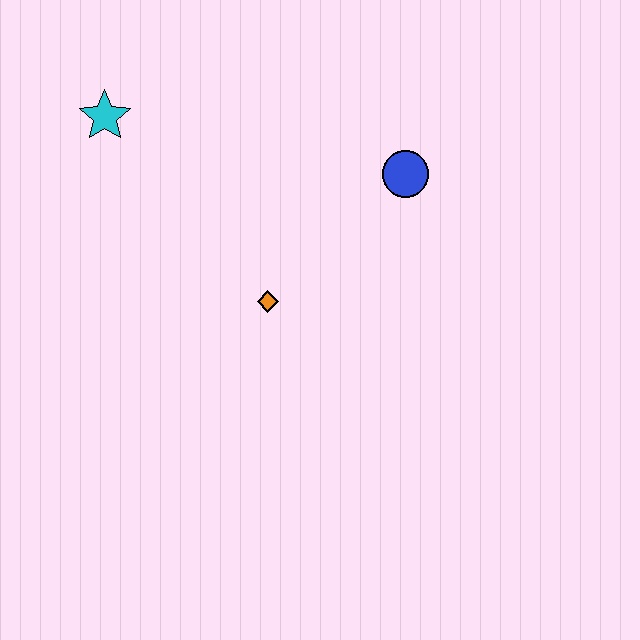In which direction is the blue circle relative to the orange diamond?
The blue circle is to the right of the orange diamond.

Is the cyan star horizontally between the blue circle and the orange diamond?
No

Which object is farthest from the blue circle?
The cyan star is farthest from the blue circle.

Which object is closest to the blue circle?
The orange diamond is closest to the blue circle.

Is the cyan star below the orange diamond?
No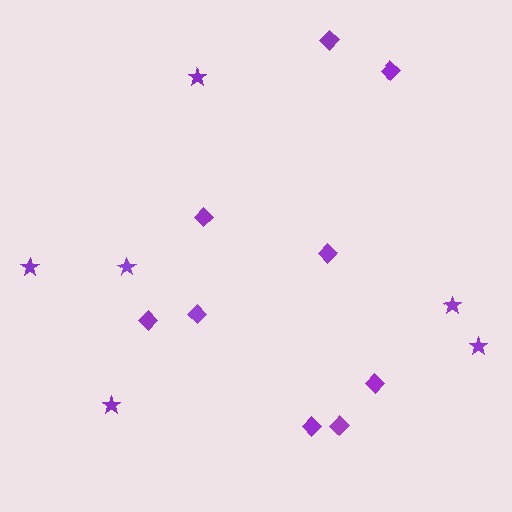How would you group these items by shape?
There are 2 groups: one group of diamonds (9) and one group of stars (6).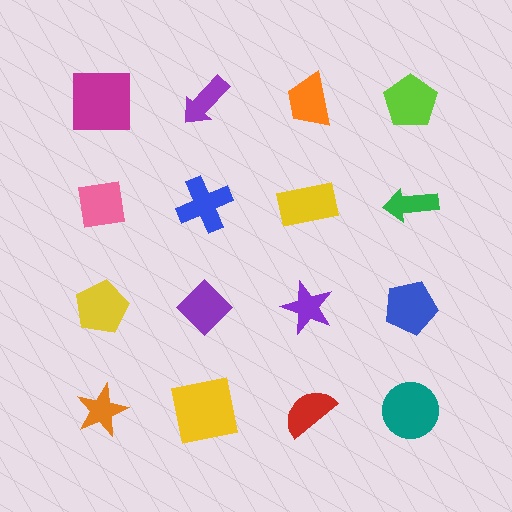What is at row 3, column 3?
A purple star.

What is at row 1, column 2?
A purple arrow.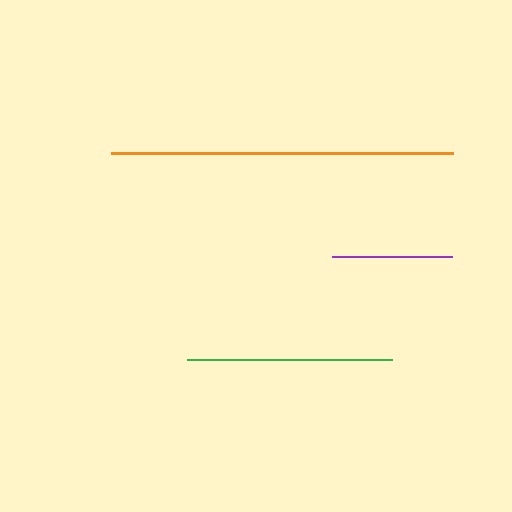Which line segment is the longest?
The orange line is the longest at approximately 342 pixels.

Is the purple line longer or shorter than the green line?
The green line is longer than the purple line.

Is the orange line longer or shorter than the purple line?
The orange line is longer than the purple line.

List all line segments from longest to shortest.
From longest to shortest: orange, green, purple.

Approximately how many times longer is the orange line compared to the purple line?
The orange line is approximately 2.9 times the length of the purple line.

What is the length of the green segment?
The green segment is approximately 205 pixels long.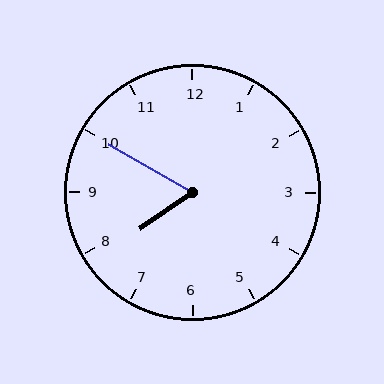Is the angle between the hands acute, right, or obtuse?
It is acute.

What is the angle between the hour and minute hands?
Approximately 65 degrees.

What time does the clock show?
7:50.